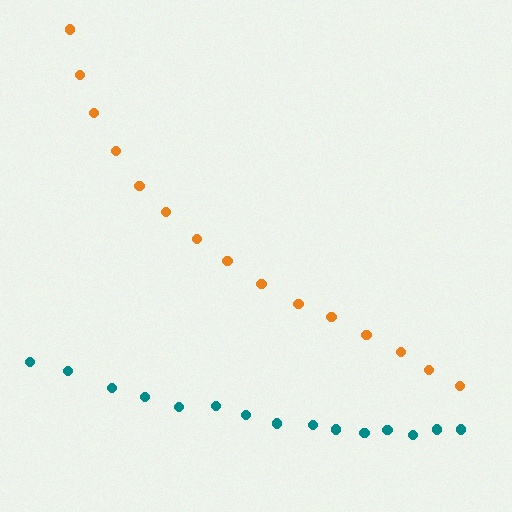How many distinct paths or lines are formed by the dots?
There are 2 distinct paths.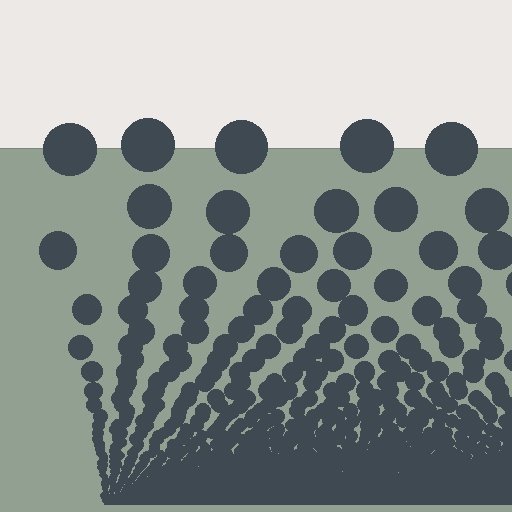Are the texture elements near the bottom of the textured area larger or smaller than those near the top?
Smaller. The gradient is inverted — elements near the bottom are smaller and denser.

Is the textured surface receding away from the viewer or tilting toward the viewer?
The surface appears to tilt toward the viewer. Texture elements get larger and sparser toward the top.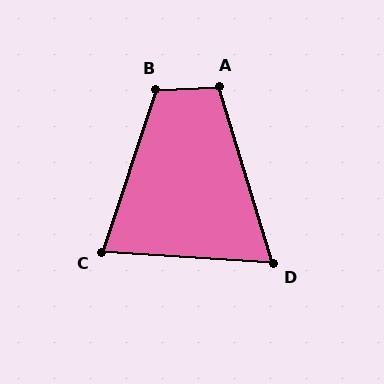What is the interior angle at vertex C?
Approximately 75 degrees (acute).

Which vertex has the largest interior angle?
B, at approximately 111 degrees.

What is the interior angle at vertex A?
Approximately 105 degrees (obtuse).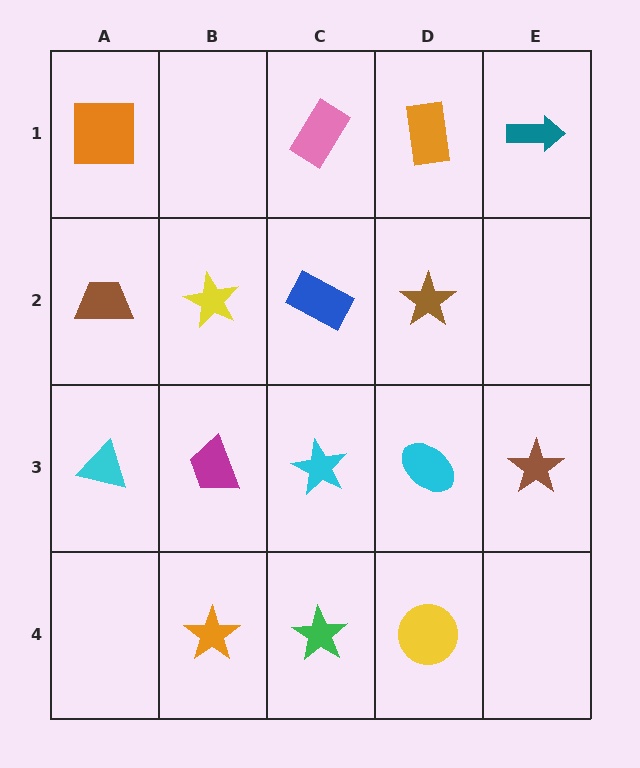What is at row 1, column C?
A pink rectangle.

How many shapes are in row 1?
4 shapes.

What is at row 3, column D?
A cyan ellipse.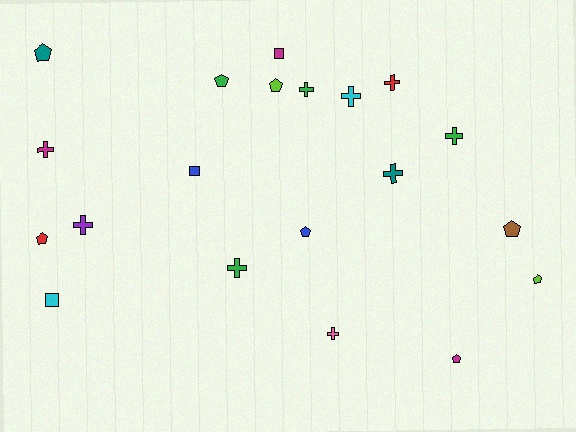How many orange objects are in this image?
There are no orange objects.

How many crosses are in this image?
There are 9 crosses.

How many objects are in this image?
There are 20 objects.